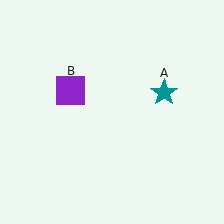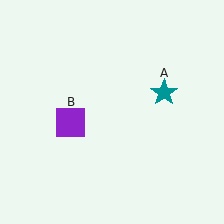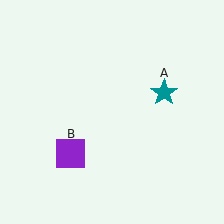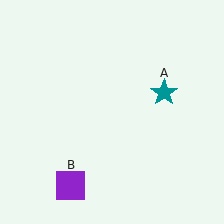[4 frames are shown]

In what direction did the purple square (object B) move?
The purple square (object B) moved down.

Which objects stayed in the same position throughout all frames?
Teal star (object A) remained stationary.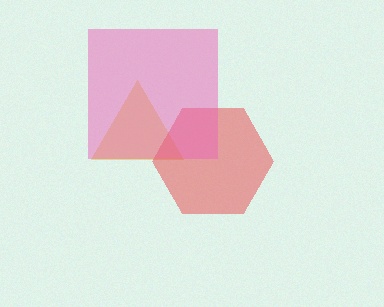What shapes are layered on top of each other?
The layered shapes are: a yellow triangle, a red hexagon, a pink square.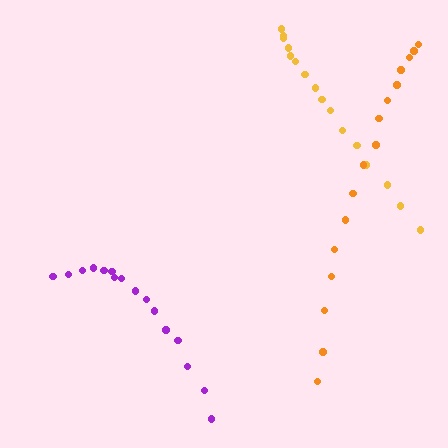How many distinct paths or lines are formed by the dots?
There are 3 distinct paths.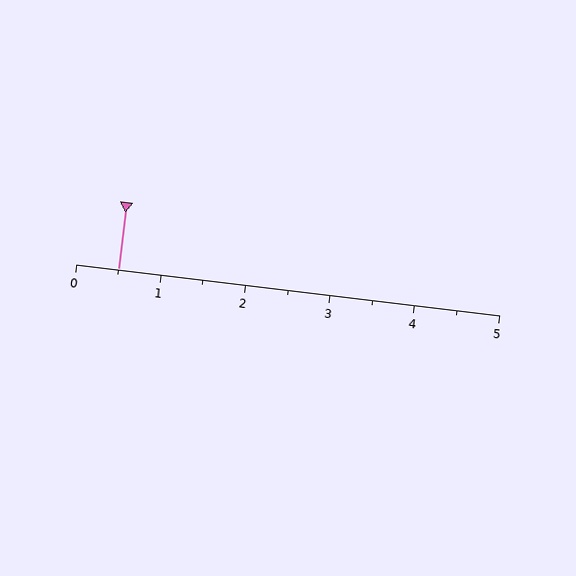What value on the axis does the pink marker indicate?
The marker indicates approximately 0.5.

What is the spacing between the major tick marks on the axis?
The major ticks are spaced 1 apart.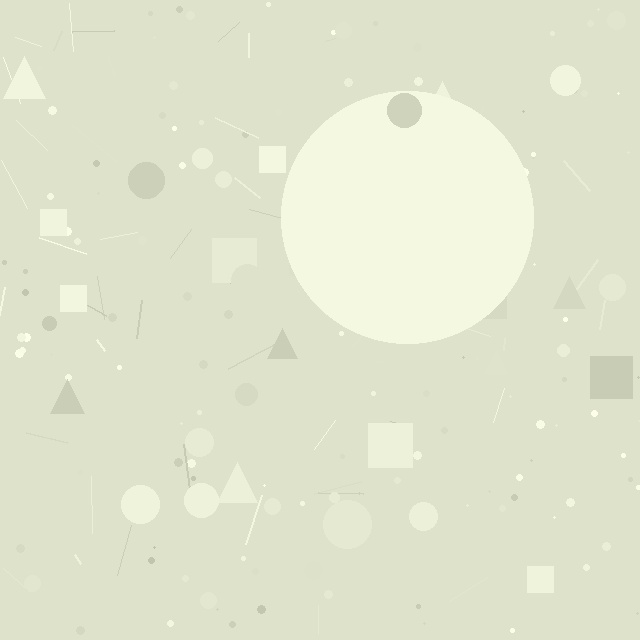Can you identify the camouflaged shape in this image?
The camouflaged shape is a circle.